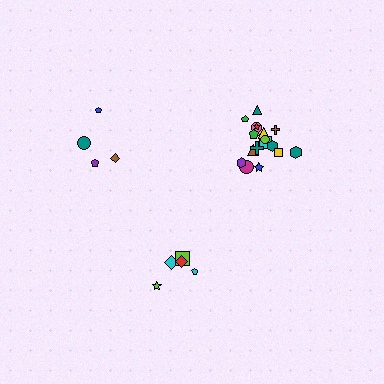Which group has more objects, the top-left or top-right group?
The top-right group.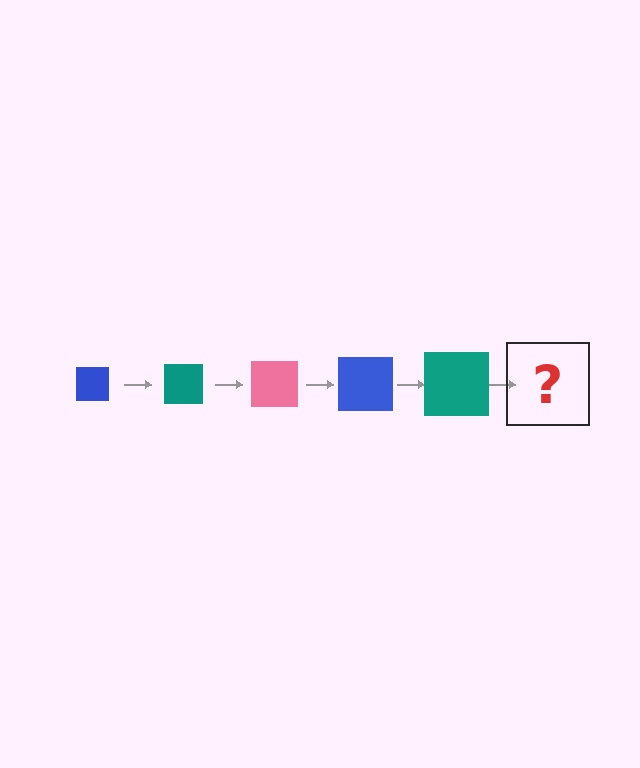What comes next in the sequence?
The next element should be a pink square, larger than the previous one.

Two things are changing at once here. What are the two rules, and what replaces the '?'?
The two rules are that the square grows larger each step and the color cycles through blue, teal, and pink. The '?' should be a pink square, larger than the previous one.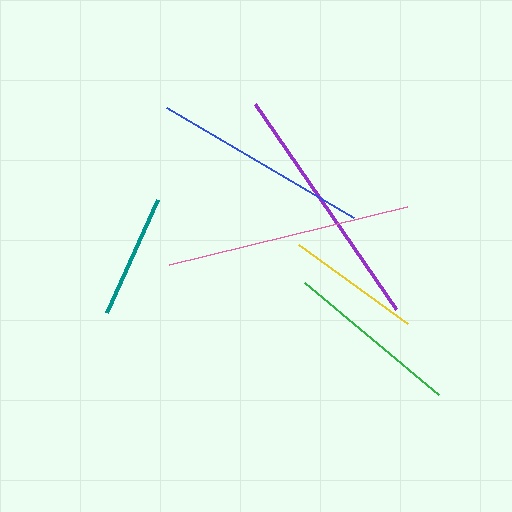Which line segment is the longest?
The purple line is the longest at approximately 249 pixels.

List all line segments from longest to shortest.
From longest to shortest: purple, pink, blue, green, yellow, teal.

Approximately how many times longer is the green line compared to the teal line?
The green line is approximately 1.4 times the length of the teal line.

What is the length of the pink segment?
The pink segment is approximately 245 pixels long.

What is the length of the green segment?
The green segment is approximately 175 pixels long.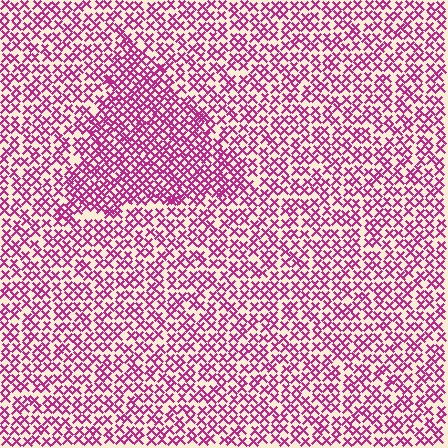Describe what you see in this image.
The image contains small magenta elements arranged at two different densities. A triangle-shaped region is visible where the elements are more densely packed than the surrounding area.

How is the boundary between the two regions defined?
The boundary is defined by a change in element density (approximately 1.6x ratio). All elements are the same color, size, and shape.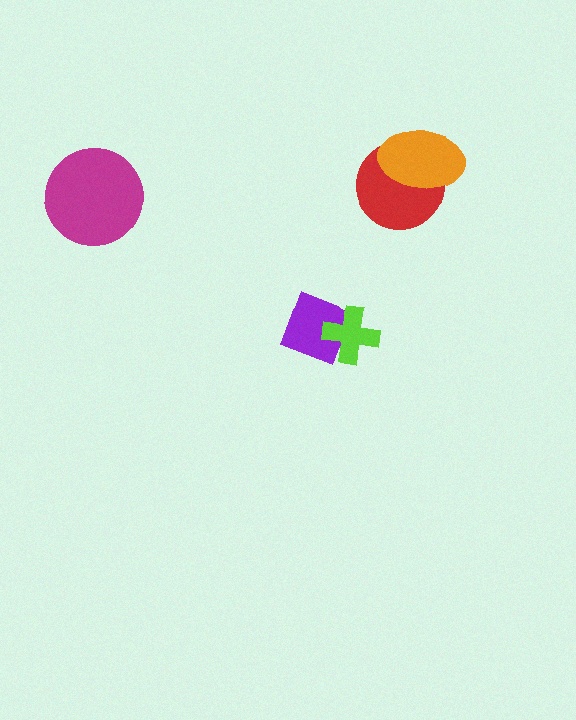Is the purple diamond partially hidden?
Yes, it is partially covered by another shape.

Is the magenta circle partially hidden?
No, no other shape covers it.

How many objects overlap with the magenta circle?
0 objects overlap with the magenta circle.